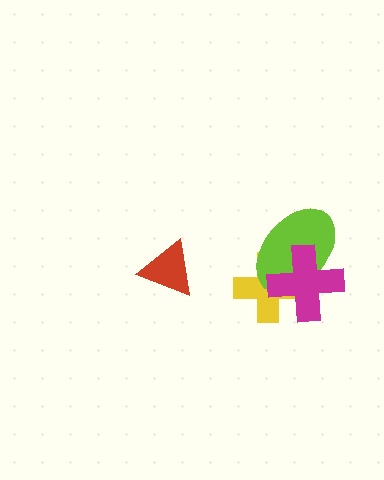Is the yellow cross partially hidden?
Yes, it is partially covered by another shape.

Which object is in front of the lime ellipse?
The magenta cross is in front of the lime ellipse.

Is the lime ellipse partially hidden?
Yes, it is partially covered by another shape.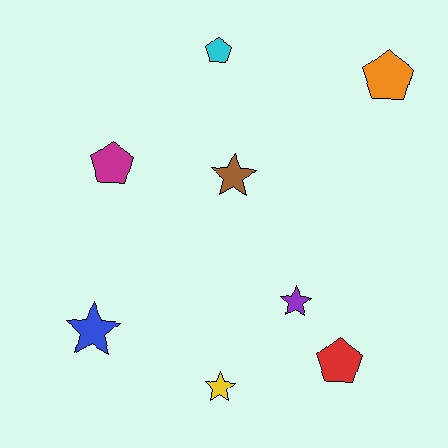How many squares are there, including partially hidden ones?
There are no squares.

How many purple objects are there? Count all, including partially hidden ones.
There is 1 purple object.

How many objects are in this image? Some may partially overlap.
There are 8 objects.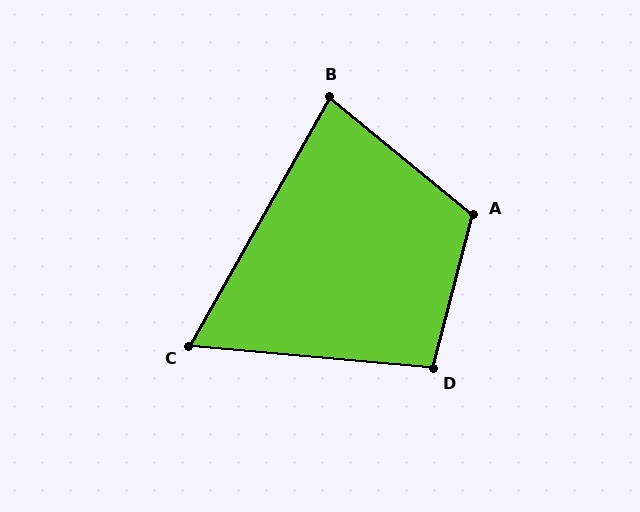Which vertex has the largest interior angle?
A, at approximately 114 degrees.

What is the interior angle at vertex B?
Approximately 80 degrees (acute).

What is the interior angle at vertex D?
Approximately 100 degrees (obtuse).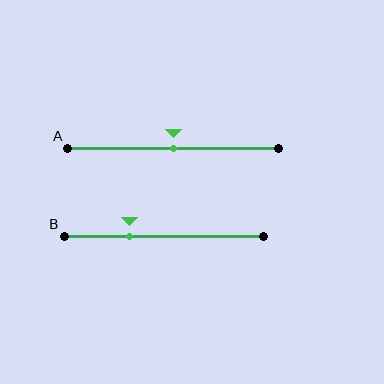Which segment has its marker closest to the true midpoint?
Segment A has its marker closest to the true midpoint.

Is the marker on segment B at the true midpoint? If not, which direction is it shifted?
No, the marker on segment B is shifted to the left by about 17% of the segment length.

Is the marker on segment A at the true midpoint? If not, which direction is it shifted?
Yes, the marker on segment A is at the true midpoint.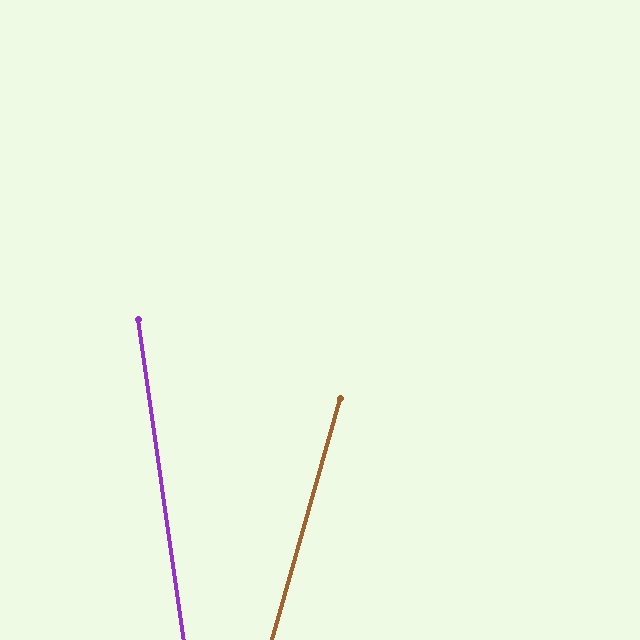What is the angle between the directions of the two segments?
Approximately 24 degrees.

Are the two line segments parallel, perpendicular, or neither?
Neither parallel nor perpendicular — they differ by about 24°.